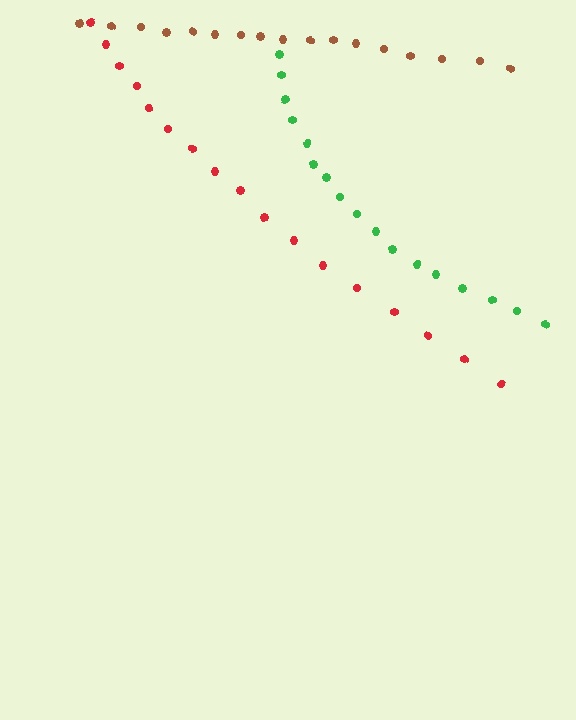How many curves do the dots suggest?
There are 3 distinct paths.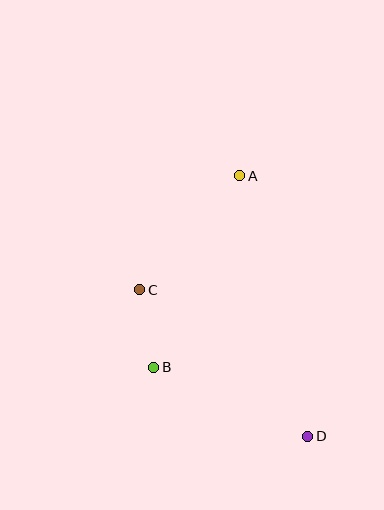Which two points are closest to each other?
Points B and C are closest to each other.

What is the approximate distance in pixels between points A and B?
The distance between A and B is approximately 210 pixels.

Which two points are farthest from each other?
Points A and D are farthest from each other.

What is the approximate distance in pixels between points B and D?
The distance between B and D is approximately 169 pixels.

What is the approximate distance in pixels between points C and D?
The distance between C and D is approximately 223 pixels.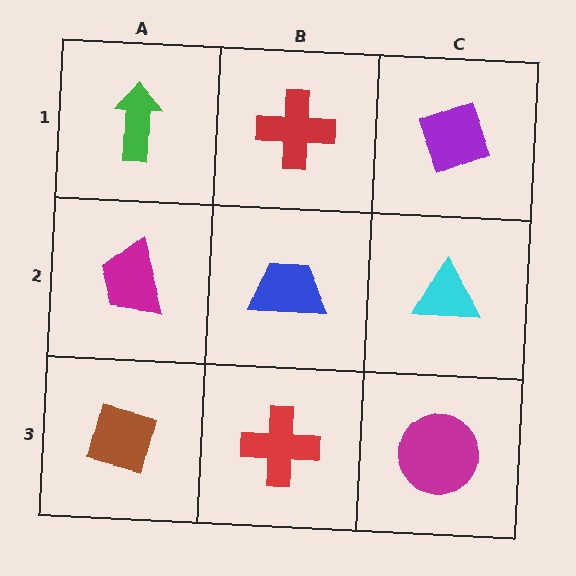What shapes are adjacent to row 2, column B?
A red cross (row 1, column B), a red cross (row 3, column B), a magenta trapezoid (row 2, column A), a cyan triangle (row 2, column C).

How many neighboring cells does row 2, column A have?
3.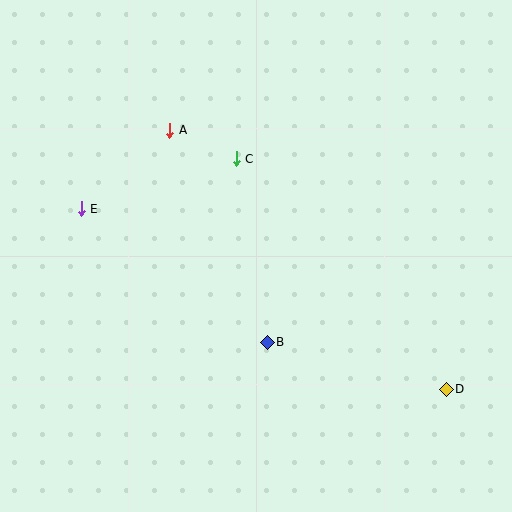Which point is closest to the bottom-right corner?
Point D is closest to the bottom-right corner.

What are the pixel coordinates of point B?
Point B is at (267, 342).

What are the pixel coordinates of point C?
Point C is at (236, 159).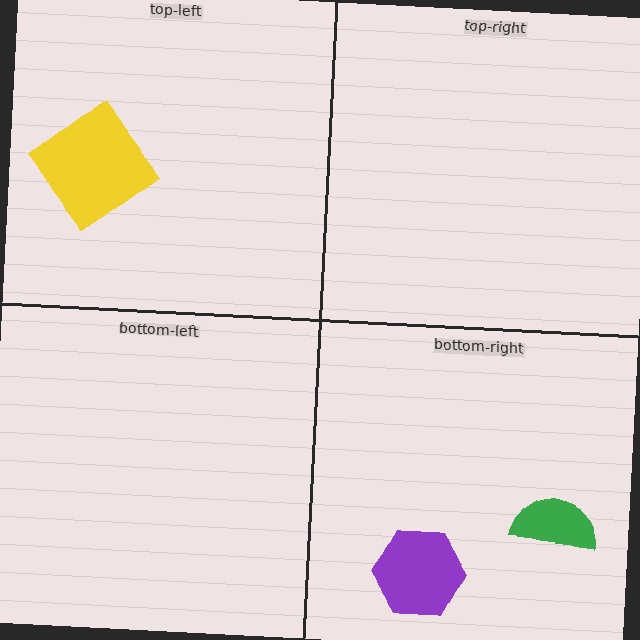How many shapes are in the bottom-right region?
2.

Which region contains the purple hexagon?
The bottom-right region.